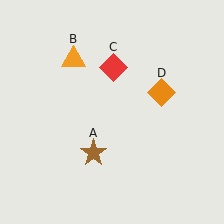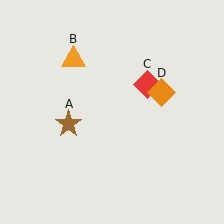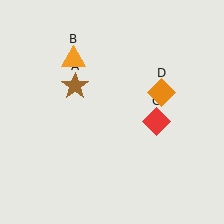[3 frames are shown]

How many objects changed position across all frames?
2 objects changed position: brown star (object A), red diamond (object C).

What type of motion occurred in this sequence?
The brown star (object A), red diamond (object C) rotated clockwise around the center of the scene.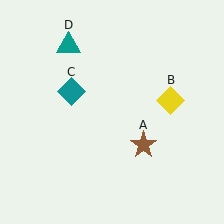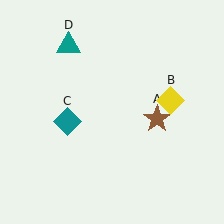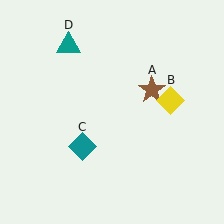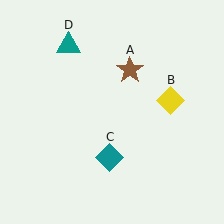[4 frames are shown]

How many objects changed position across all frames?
2 objects changed position: brown star (object A), teal diamond (object C).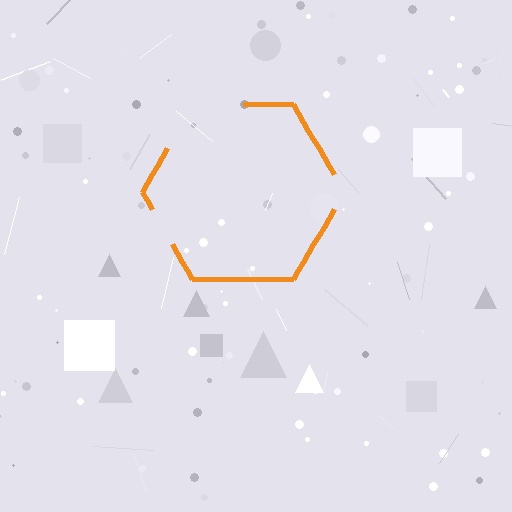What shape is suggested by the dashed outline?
The dashed outline suggests a hexagon.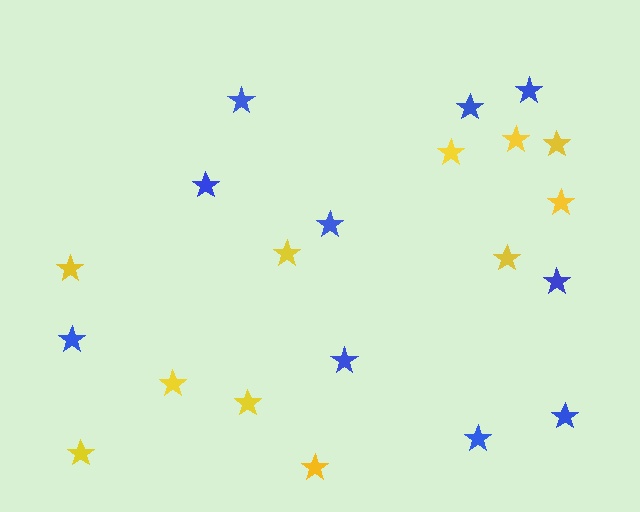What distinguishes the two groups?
There are 2 groups: one group of blue stars (10) and one group of yellow stars (11).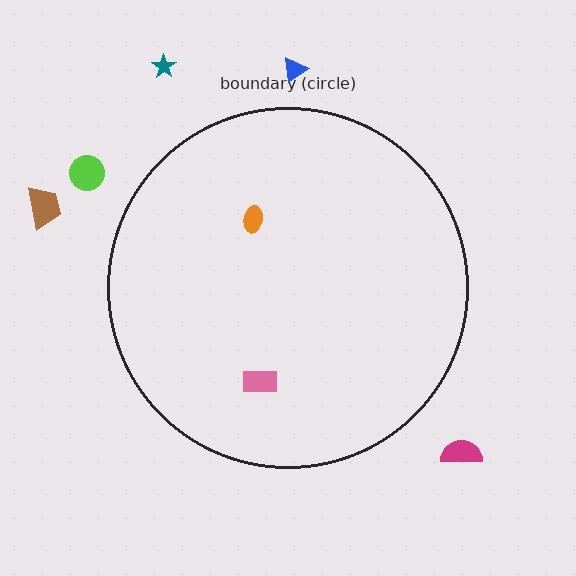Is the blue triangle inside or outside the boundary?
Outside.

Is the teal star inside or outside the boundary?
Outside.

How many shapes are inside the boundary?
2 inside, 5 outside.